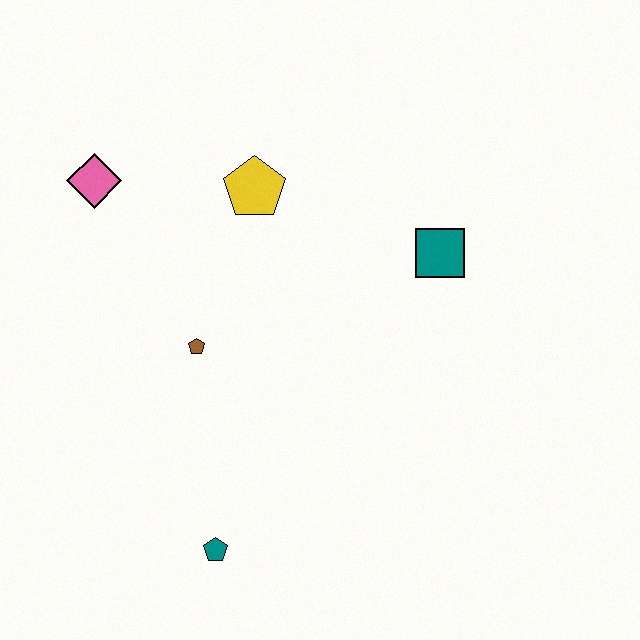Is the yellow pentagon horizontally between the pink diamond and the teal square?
Yes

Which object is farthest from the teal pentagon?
The pink diamond is farthest from the teal pentagon.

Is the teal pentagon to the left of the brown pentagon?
No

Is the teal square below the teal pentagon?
No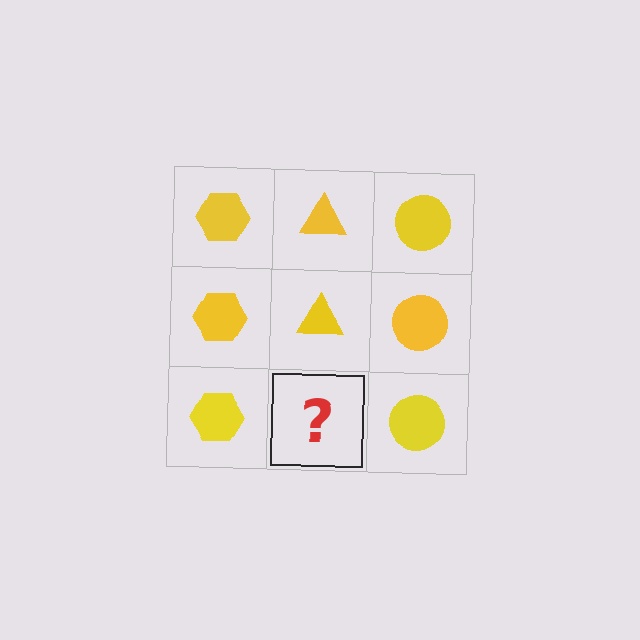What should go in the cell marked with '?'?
The missing cell should contain a yellow triangle.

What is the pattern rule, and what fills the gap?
The rule is that each column has a consistent shape. The gap should be filled with a yellow triangle.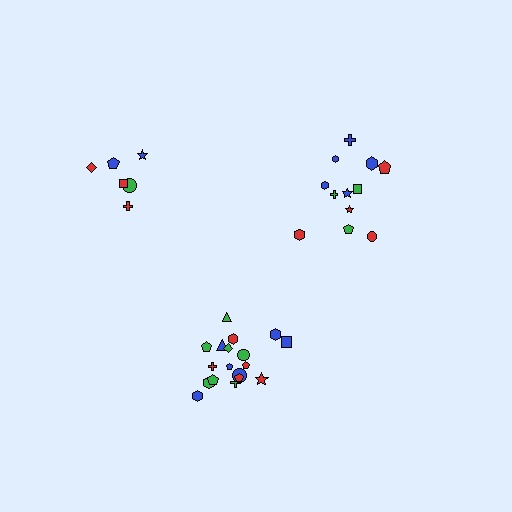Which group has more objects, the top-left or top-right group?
The top-right group.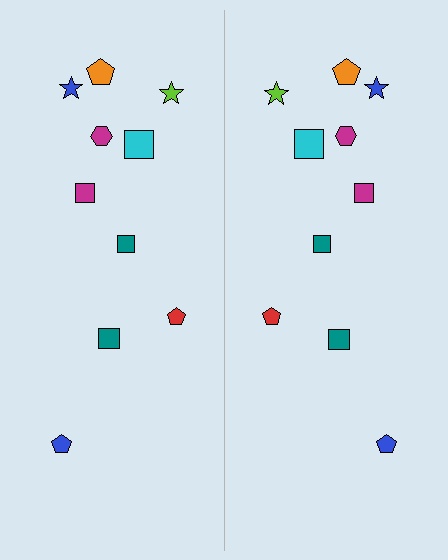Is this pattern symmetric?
Yes, this pattern has bilateral (reflection) symmetry.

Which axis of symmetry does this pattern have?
The pattern has a vertical axis of symmetry running through the center of the image.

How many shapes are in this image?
There are 20 shapes in this image.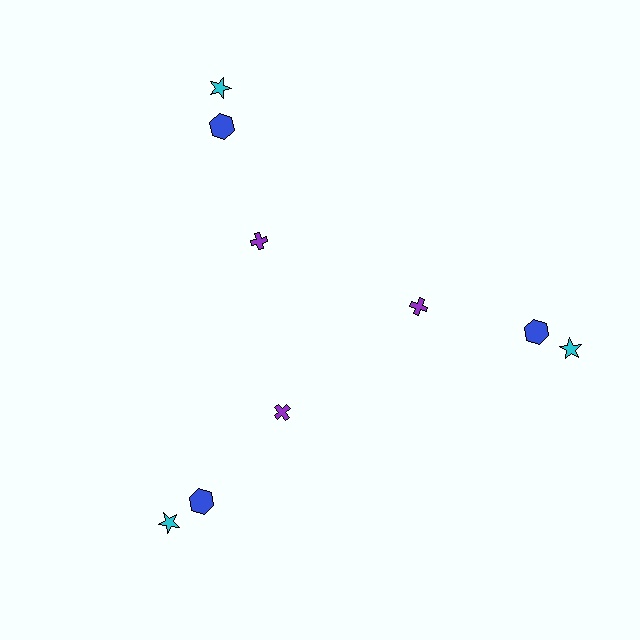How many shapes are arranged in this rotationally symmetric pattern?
There are 9 shapes, arranged in 3 groups of 3.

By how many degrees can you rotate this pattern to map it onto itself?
The pattern maps onto itself every 120 degrees of rotation.